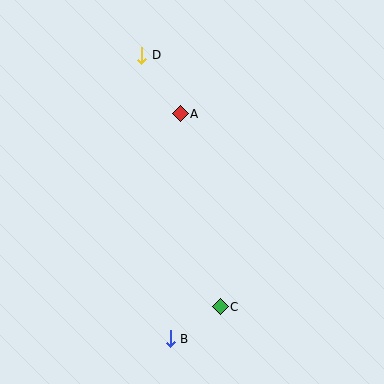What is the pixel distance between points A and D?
The distance between A and D is 70 pixels.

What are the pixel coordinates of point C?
Point C is at (220, 307).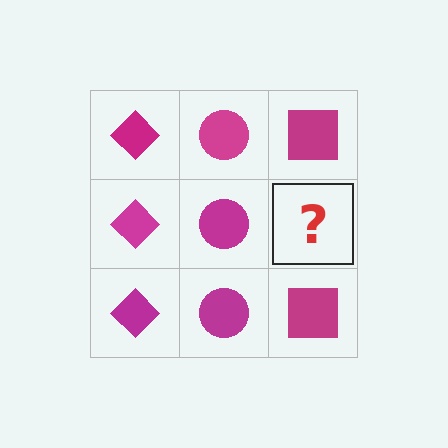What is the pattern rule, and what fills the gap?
The rule is that each column has a consistent shape. The gap should be filled with a magenta square.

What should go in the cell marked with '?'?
The missing cell should contain a magenta square.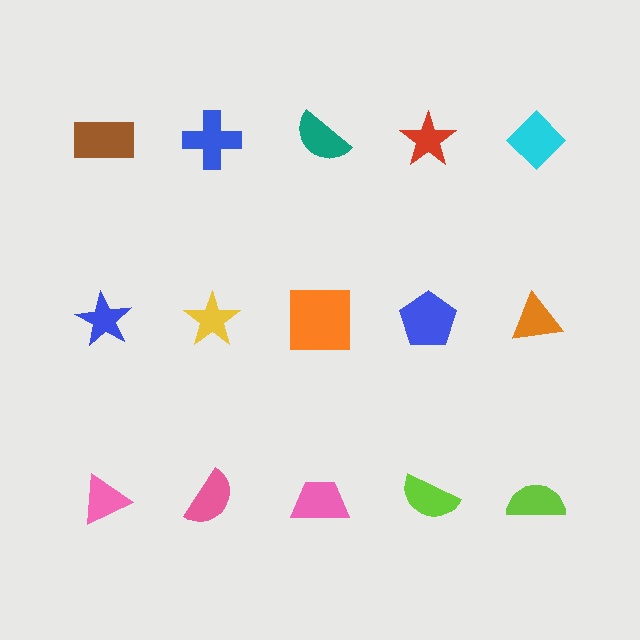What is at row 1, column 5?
A cyan diamond.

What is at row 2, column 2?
A yellow star.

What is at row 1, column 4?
A red star.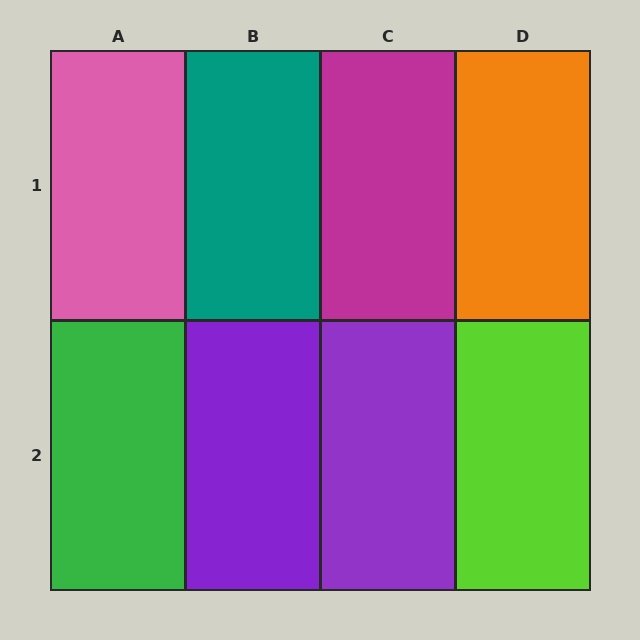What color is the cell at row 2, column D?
Lime.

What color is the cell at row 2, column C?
Purple.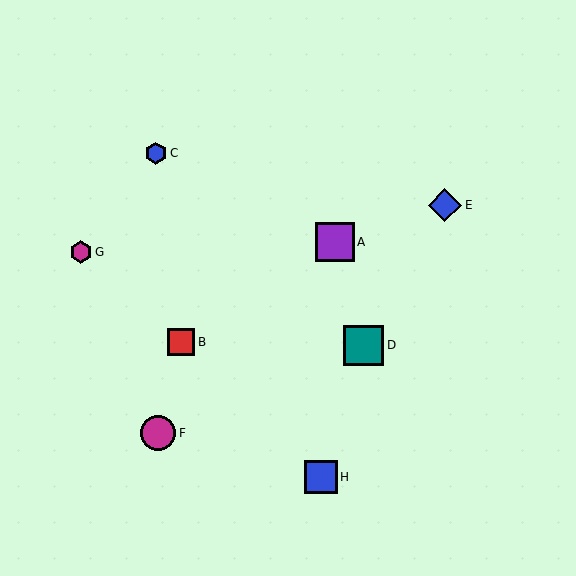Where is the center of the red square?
The center of the red square is at (181, 342).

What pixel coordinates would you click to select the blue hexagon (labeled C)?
Click at (156, 153) to select the blue hexagon C.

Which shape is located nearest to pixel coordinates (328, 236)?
The purple square (labeled A) at (335, 242) is nearest to that location.